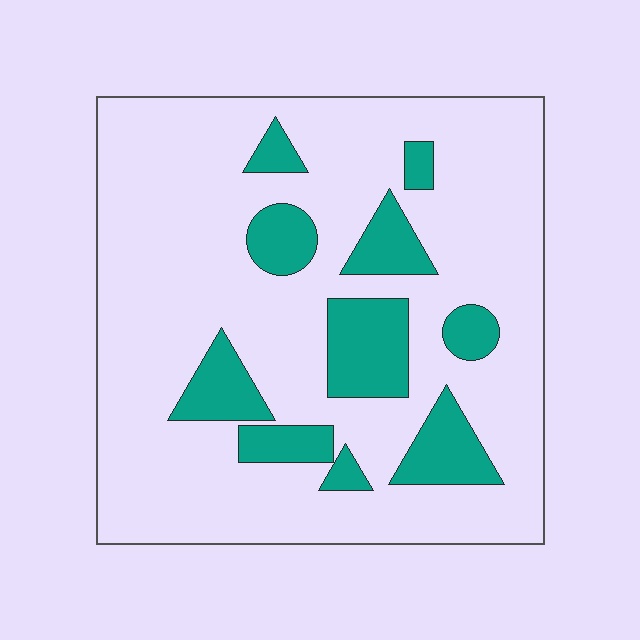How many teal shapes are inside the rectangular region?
10.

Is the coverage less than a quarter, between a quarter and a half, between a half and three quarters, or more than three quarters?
Less than a quarter.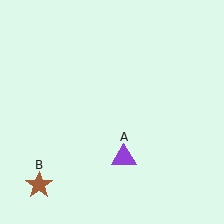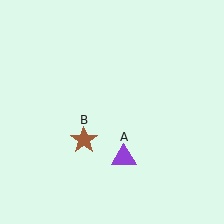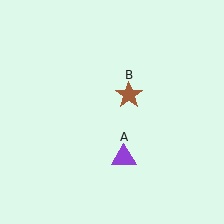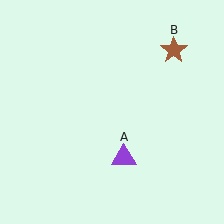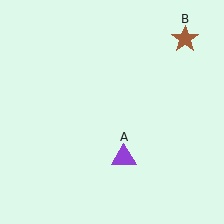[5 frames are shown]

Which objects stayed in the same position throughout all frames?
Purple triangle (object A) remained stationary.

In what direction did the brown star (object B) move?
The brown star (object B) moved up and to the right.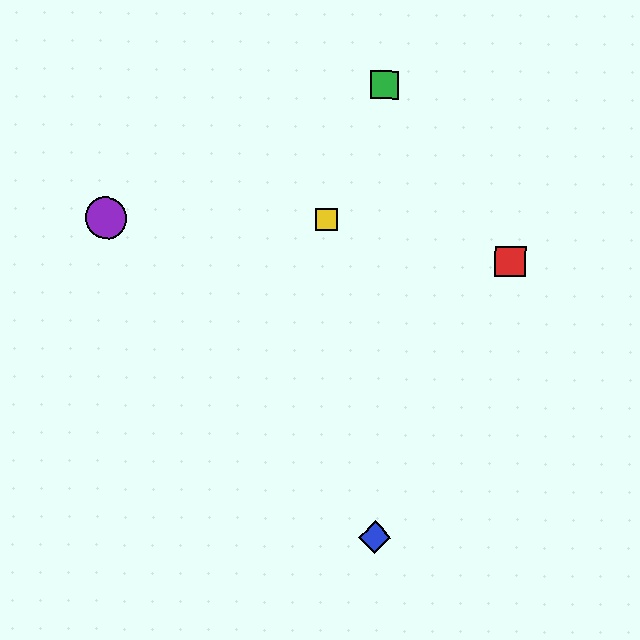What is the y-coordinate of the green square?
The green square is at y≈85.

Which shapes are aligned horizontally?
The yellow square, the purple circle are aligned horizontally.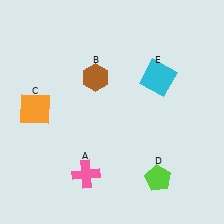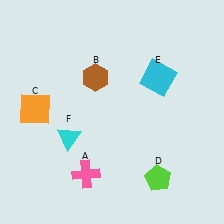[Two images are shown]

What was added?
A cyan triangle (F) was added in Image 2.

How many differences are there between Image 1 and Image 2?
There is 1 difference between the two images.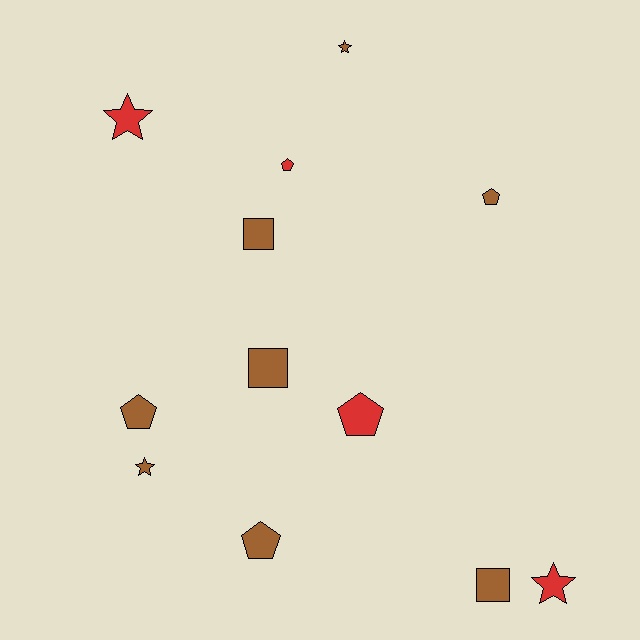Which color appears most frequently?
Brown, with 8 objects.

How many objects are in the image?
There are 12 objects.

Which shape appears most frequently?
Pentagon, with 5 objects.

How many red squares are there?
There are no red squares.